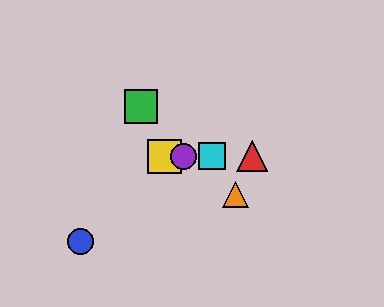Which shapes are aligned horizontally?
The red triangle, the yellow square, the purple circle, the cyan square are aligned horizontally.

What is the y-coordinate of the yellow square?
The yellow square is at y≈156.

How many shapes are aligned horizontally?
4 shapes (the red triangle, the yellow square, the purple circle, the cyan square) are aligned horizontally.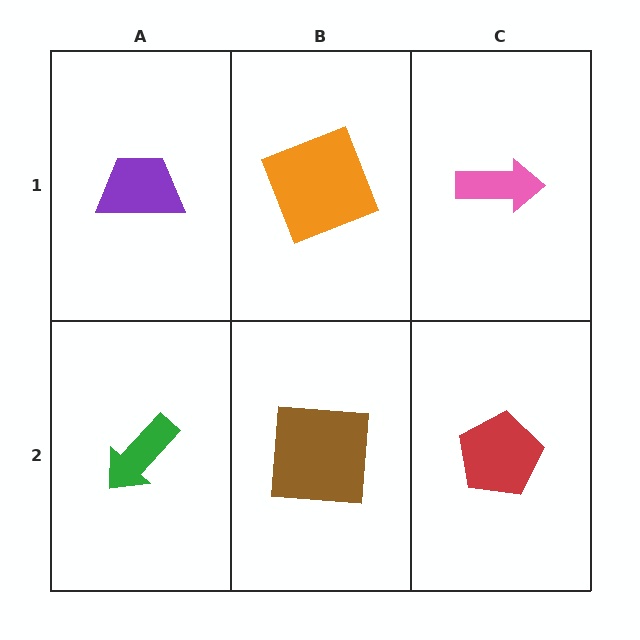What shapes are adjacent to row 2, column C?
A pink arrow (row 1, column C), a brown square (row 2, column B).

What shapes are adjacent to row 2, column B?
An orange square (row 1, column B), a green arrow (row 2, column A), a red pentagon (row 2, column C).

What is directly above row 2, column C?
A pink arrow.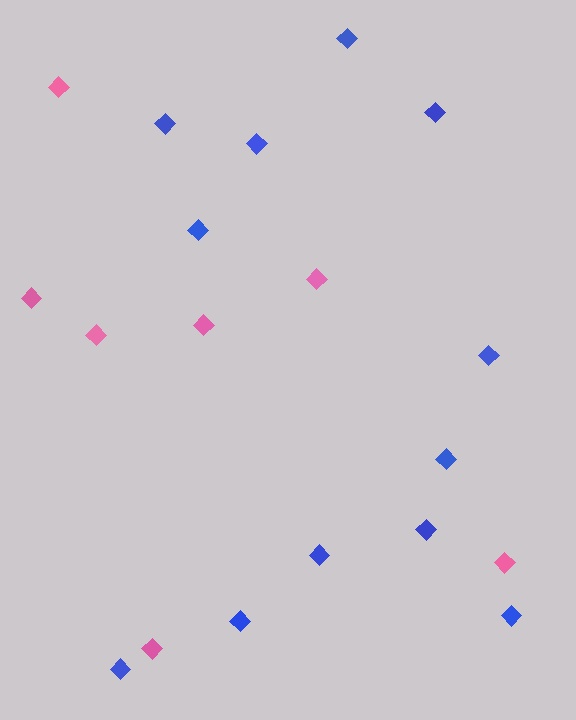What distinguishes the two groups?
There are 2 groups: one group of pink diamonds (7) and one group of blue diamonds (12).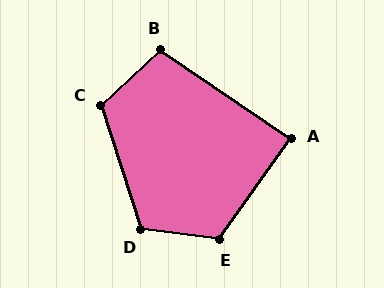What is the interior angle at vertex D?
Approximately 115 degrees (obtuse).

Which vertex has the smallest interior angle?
A, at approximately 89 degrees.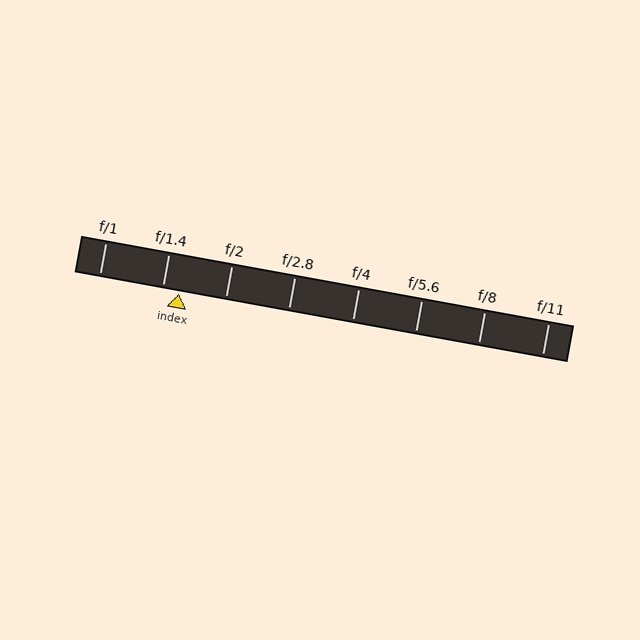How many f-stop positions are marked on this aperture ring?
There are 8 f-stop positions marked.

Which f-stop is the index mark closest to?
The index mark is closest to f/1.4.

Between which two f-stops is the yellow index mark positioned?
The index mark is between f/1.4 and f/2.